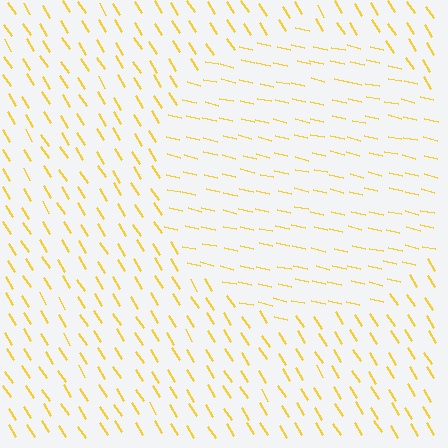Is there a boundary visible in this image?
Yes, there is a texture boundary formed by a change in line orientation.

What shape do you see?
I see a circle.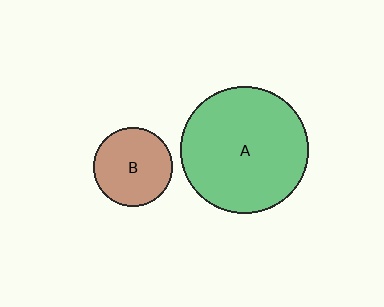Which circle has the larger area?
Circle A (green).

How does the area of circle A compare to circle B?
Approximately 2.6 times.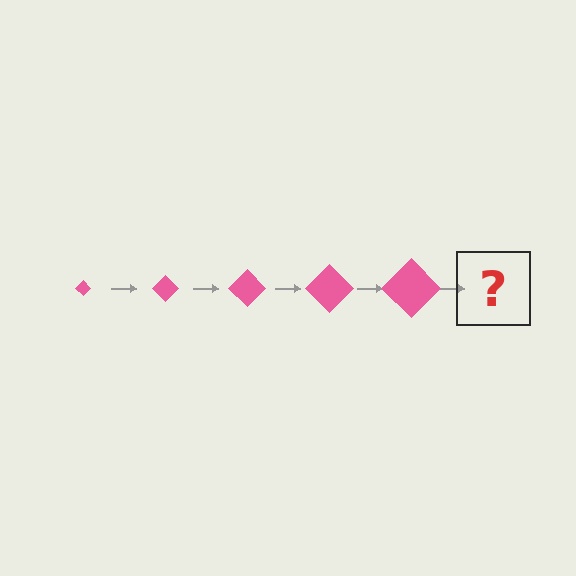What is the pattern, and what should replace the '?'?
The pattern is that the diamond gets progressively larger each step. The '?' should be a pink diamond, larger than the previous one.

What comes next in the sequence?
The next element should be a pink diamond, larger than the previous one.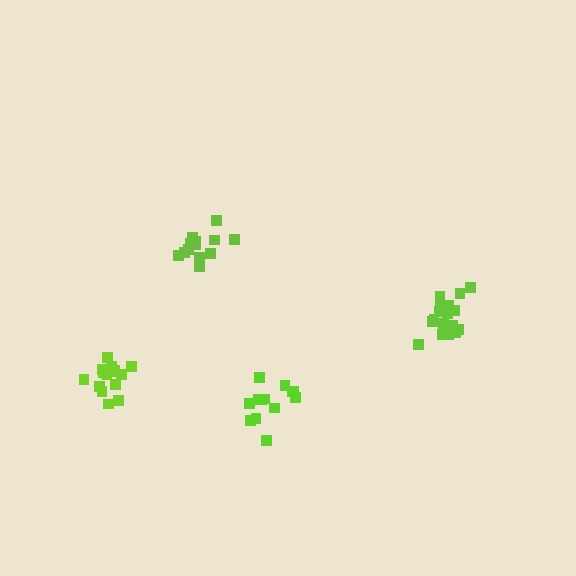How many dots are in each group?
Group 1: 14 dots, Group 2: 14 dots, Group 3: 17 dots, Group 4: 16 dots (61 total).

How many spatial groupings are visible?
There are 4 spatial groupings.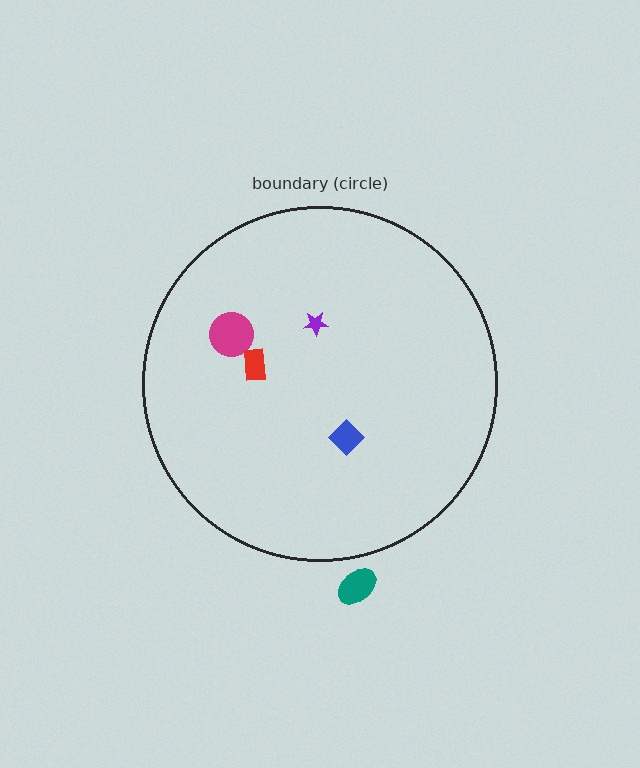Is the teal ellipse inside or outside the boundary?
Outside.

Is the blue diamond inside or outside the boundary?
Inside.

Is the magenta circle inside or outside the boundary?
Inside.